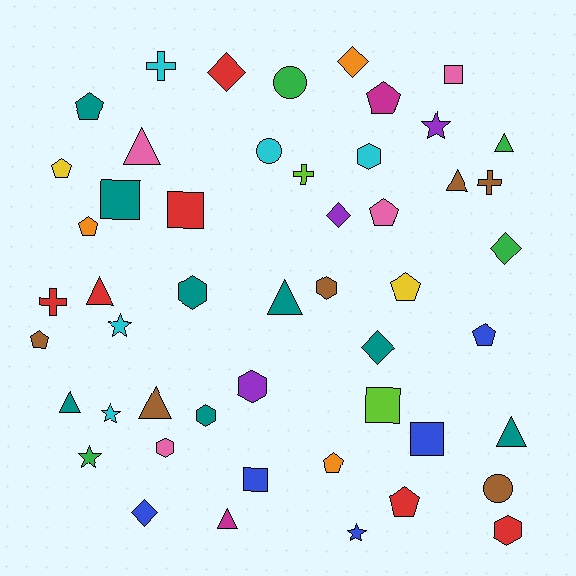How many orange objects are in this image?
There are 3 orange objects.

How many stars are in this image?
There are 5 stars.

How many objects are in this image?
There are 50 objects.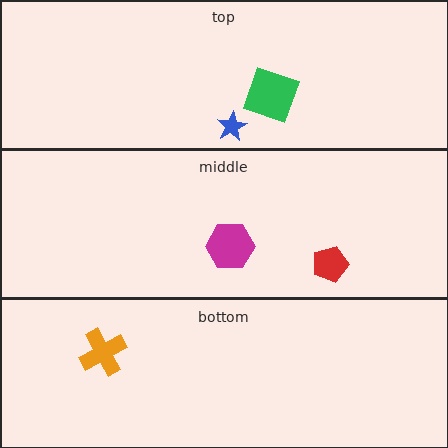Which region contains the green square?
The top region.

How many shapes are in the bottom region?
1.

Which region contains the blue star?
The top region.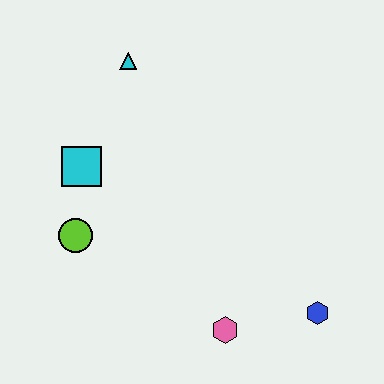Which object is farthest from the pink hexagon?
The cyan triangle is farthest from the pink hexagon.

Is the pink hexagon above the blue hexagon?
No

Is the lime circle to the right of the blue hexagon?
No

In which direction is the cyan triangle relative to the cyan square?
The cyan triangle is above the cyan square.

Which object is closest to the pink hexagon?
The blue hexagon is closest to the pink hexagon.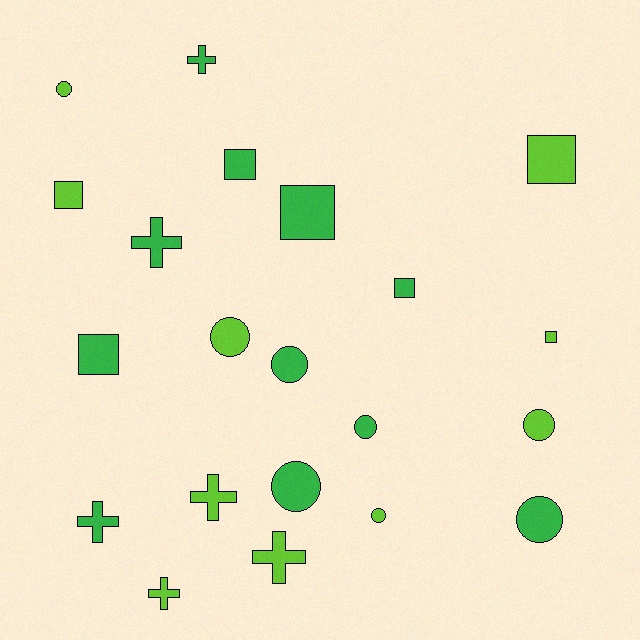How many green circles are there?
There are 4 green circles.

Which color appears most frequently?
Green, with 11 objects.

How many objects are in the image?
There are 21 objects.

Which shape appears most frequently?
Circle, with 8 objects.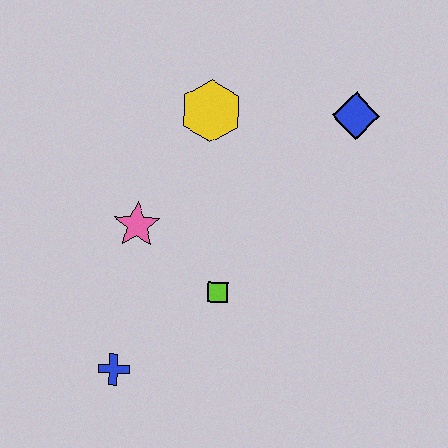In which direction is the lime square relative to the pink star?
The lime square is to the right of the pink star.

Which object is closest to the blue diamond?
The yellow hexagon is closest to the blue diamond.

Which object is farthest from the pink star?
The blue diamond is farthest from the pink star.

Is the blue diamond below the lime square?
No